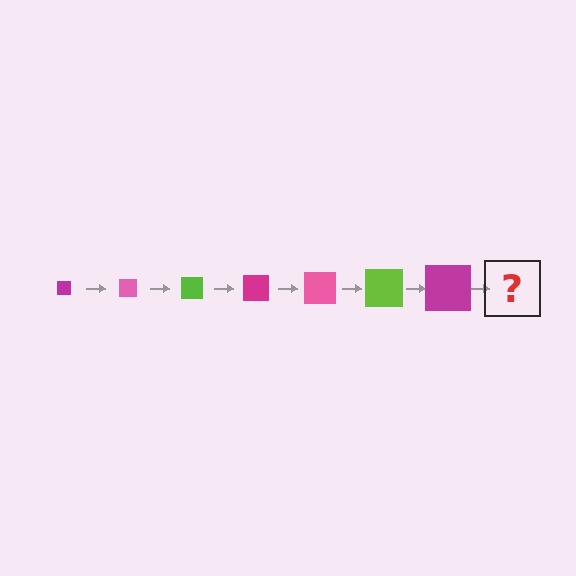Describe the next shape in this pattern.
It should be a pink square, larger than the previous one.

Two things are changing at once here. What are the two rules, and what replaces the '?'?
The two rules are that the square grows larger each step and the color cycles through magenta, pink, and lime. The '?' should be a pink square, larger than the previous one.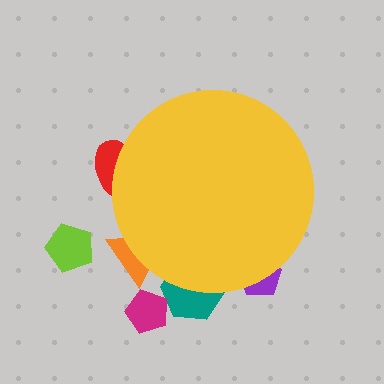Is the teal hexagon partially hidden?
Yes, the teal hexagon is partially hidden behind the yellow circle.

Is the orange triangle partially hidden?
Yes, the orange triangle is partially hidden behind the yellow circle.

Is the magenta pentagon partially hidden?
No, the magenta pentagon is fully visible.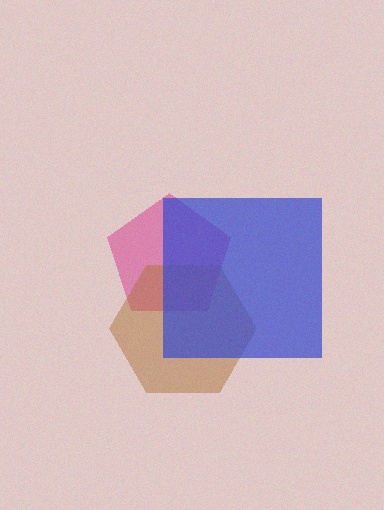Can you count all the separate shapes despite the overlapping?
Yes, there are 3 separate shapes.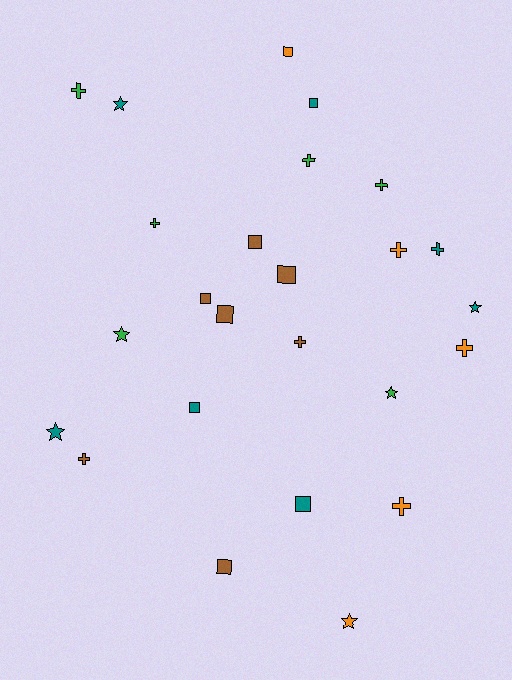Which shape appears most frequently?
Cross, with 10 objects.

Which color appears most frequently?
Brown, with 7 objects.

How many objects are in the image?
There are 25 objects.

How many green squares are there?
There are no green squares.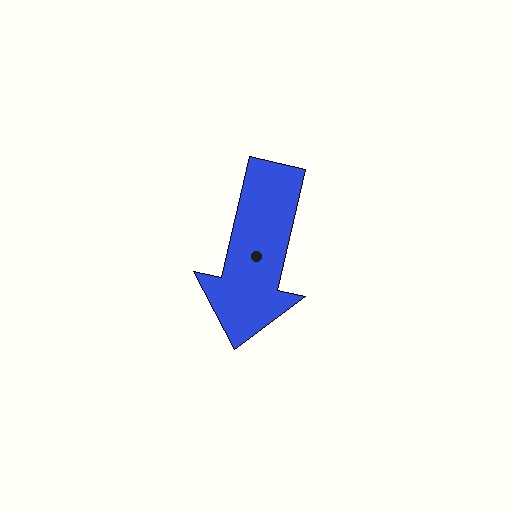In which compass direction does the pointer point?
South.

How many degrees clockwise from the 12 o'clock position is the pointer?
Approximately 193 degrees.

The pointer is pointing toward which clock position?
Roughly 6 o'clock.